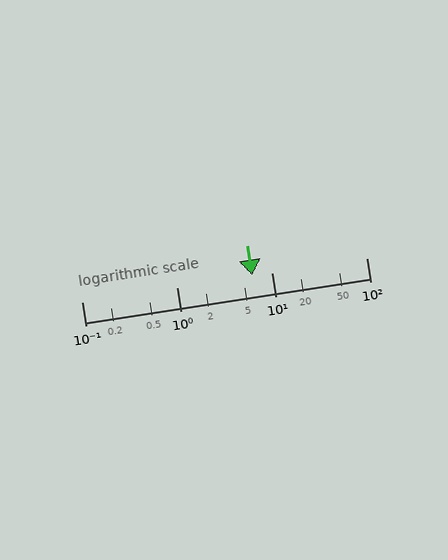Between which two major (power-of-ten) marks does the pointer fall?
The pointer is between 1 and 10.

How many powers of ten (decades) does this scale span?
The scale spans 3 decades, from 0.1 to 100.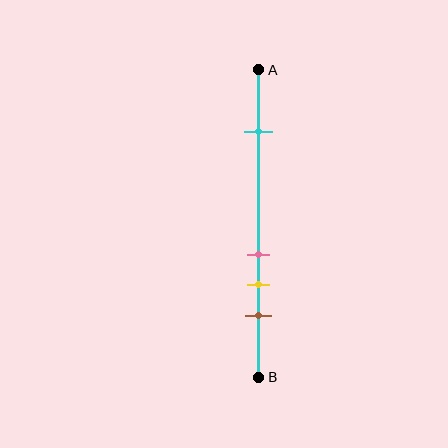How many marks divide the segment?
There are 4 marks dividing the segment.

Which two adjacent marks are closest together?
The pink and yellow marks are the closest adjacent pair.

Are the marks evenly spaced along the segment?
No, the marks are not evenly spaced.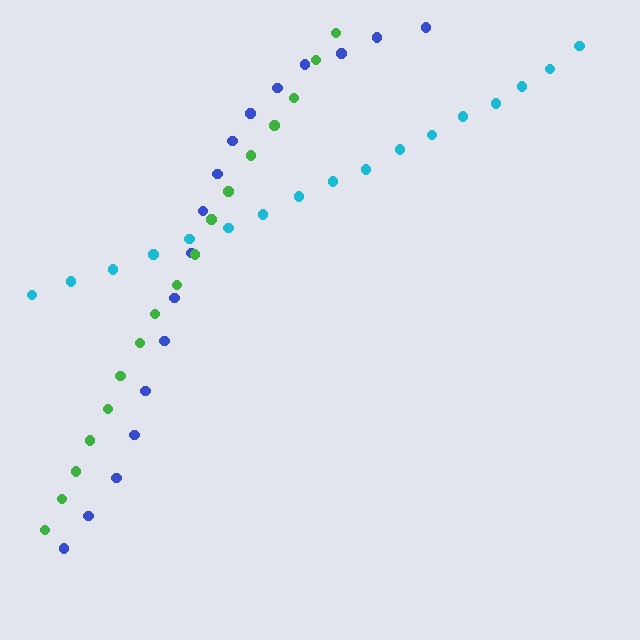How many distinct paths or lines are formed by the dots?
There are 3 distinct paths.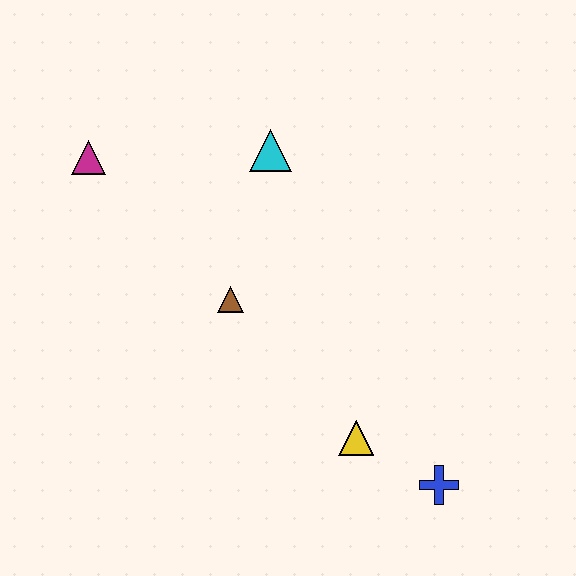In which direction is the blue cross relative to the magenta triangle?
The blue cross is to the right of the magenta triangle.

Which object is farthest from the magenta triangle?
The blue cross is farthest from the magenta triangle.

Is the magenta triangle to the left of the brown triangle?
Yes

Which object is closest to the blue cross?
The yellow triangle is closest to the blue cross.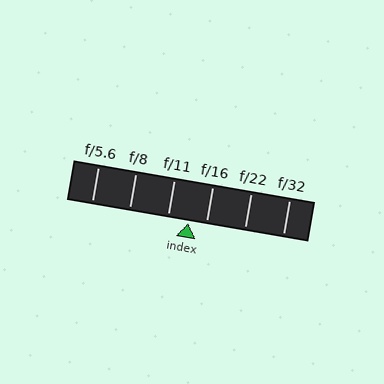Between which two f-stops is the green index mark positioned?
The index mark is between f/11 and f/16.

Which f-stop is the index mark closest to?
The index mark is closest to f/16.